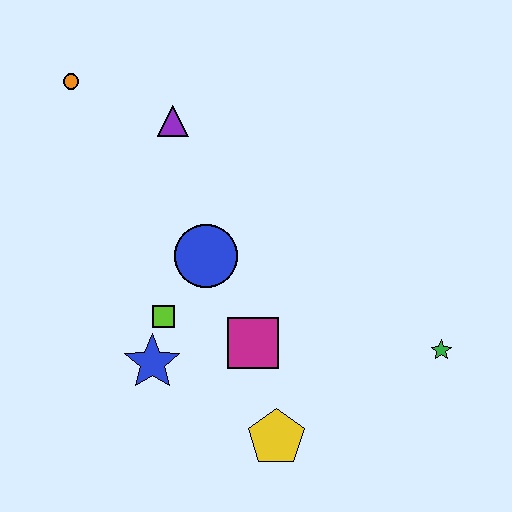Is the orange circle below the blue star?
No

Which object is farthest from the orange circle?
The green star is farthest from the orange circle.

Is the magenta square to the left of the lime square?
No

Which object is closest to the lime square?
The blue star is closest to the lime square.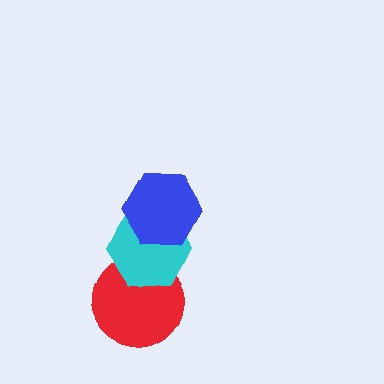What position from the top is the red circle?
The red circle is 3rd from the top.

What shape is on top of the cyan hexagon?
The blue hexagon is on top of the cyan hexagon.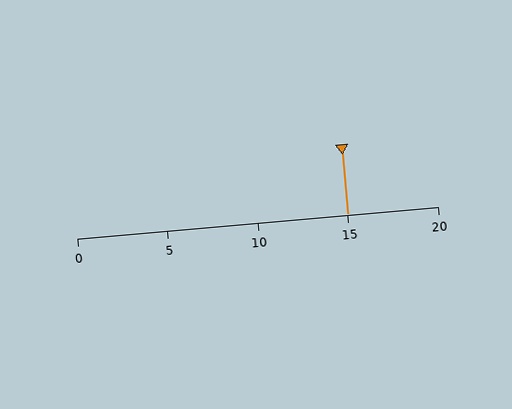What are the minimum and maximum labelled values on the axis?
The axis runs from 0 to 20.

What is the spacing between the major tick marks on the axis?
The major ticks are spaced 5 apart.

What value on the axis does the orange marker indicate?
The marker indicates approximately 15.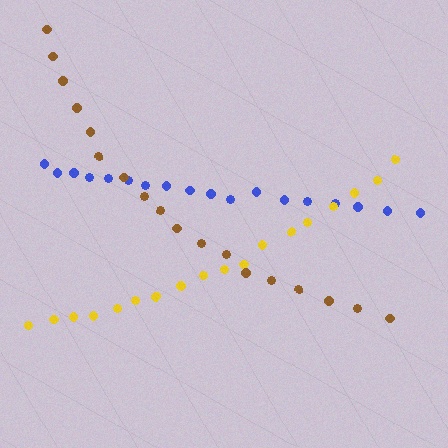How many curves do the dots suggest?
There are 3 distinct paths.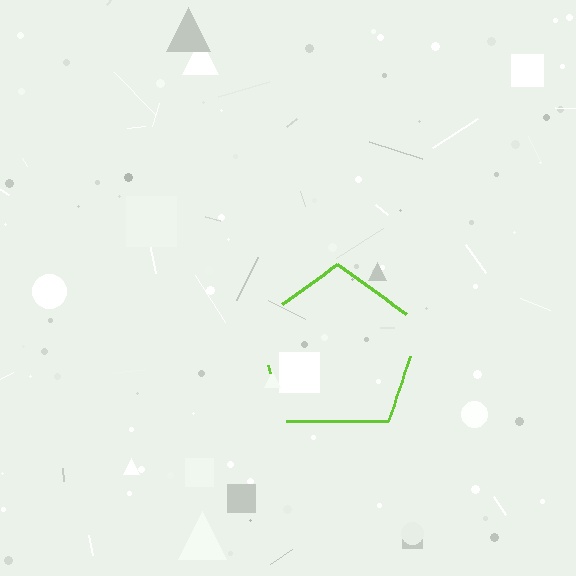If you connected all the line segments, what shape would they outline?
They would outline a pentagon.